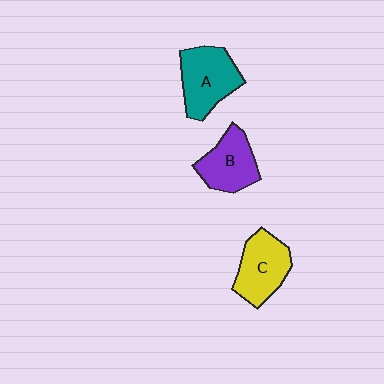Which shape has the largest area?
Shape A (teal).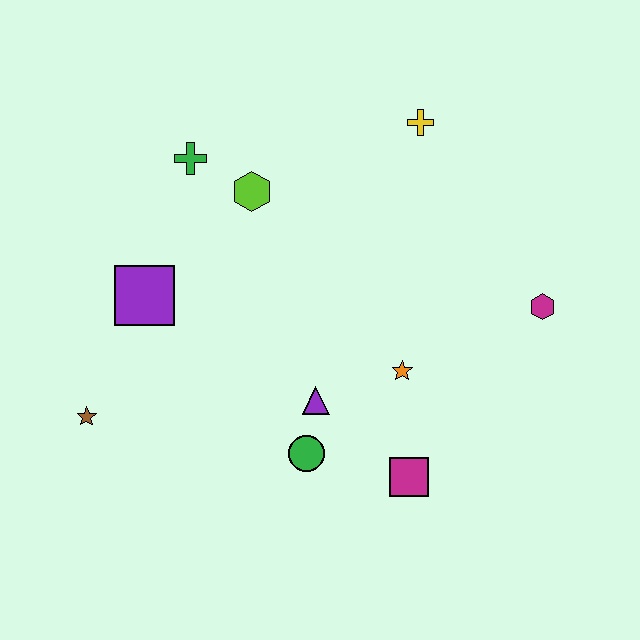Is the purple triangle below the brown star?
No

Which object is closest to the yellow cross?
The lime hexagon is closest to the yellow cross.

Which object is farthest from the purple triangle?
The yellow cross is farthest from the purple triangle.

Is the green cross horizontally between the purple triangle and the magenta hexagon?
No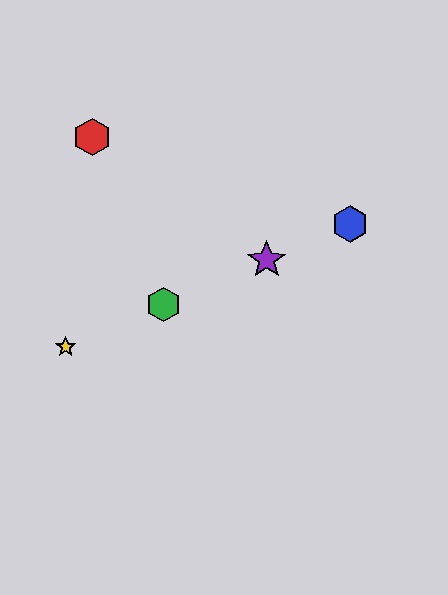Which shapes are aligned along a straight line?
The blue hexagon, the green hexagon, the yellow star, the purple star are aligned along a straight line.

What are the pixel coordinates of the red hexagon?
The red hexagon is at (92, 137).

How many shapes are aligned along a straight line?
4 shapes (the blue hexagon, the green hexagon, the yellow star, the purple star) are aligned along a straight line.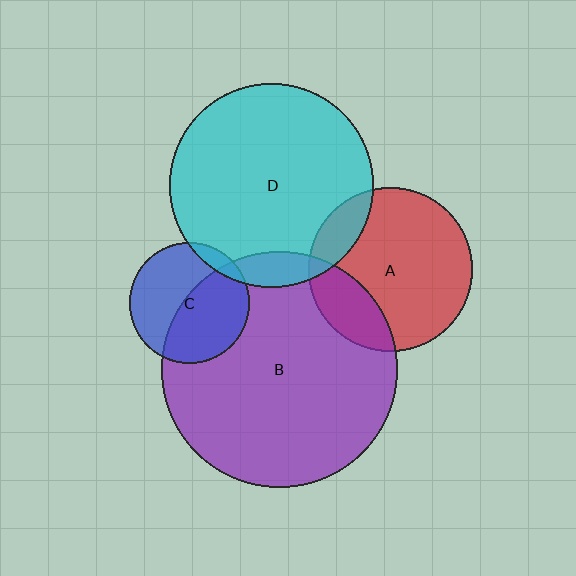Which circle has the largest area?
Circle B (purple).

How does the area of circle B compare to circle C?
Approximately 3.8 times.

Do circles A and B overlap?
Yes.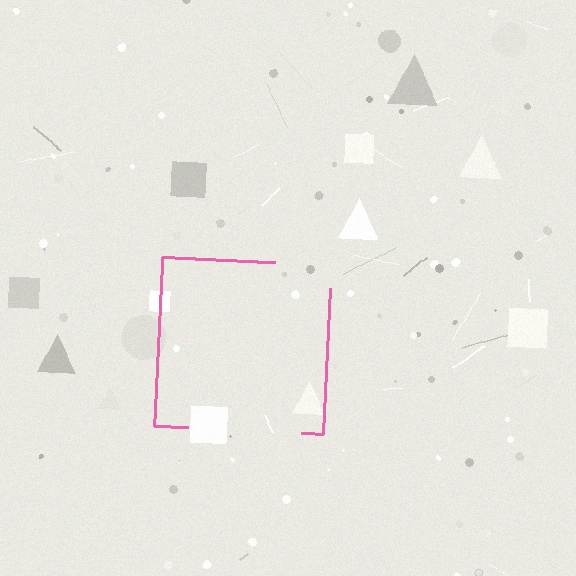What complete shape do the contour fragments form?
The contour fragments form a square.